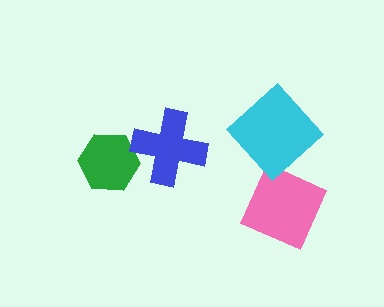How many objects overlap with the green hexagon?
1 object overlaps with the green hexagon.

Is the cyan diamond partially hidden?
No, no other shape covers it.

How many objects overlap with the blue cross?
1 object overlaps with the blue cross.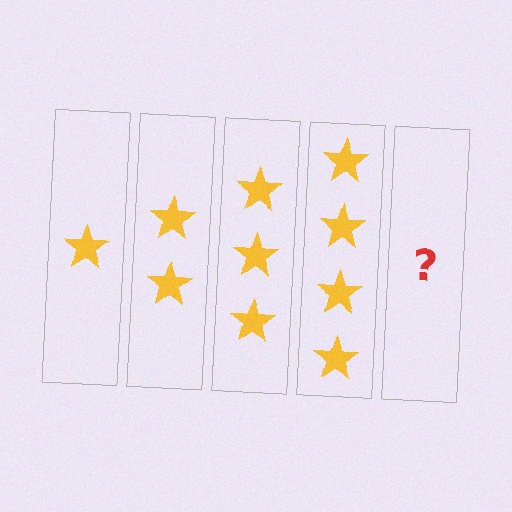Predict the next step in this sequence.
The next step is 5 stars.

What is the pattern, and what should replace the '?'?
The pattern is that each step adds one more star. The '?' should be 5 stars.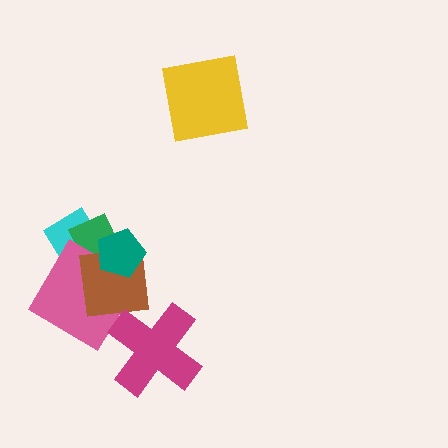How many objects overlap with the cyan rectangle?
4 objects overlap with the cyan rectangle.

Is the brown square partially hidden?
Yes, it is partially covered by another shape.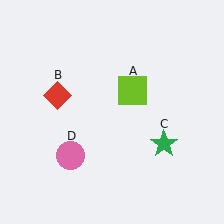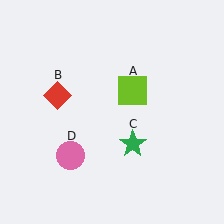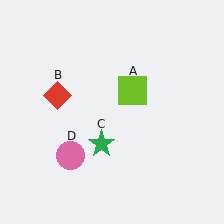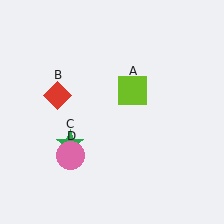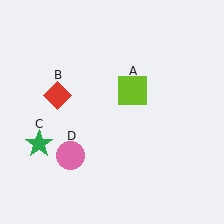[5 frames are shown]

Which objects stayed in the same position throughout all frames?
Lime square (object A) and red diamond (object B) and pink circle (object D) remained stationary.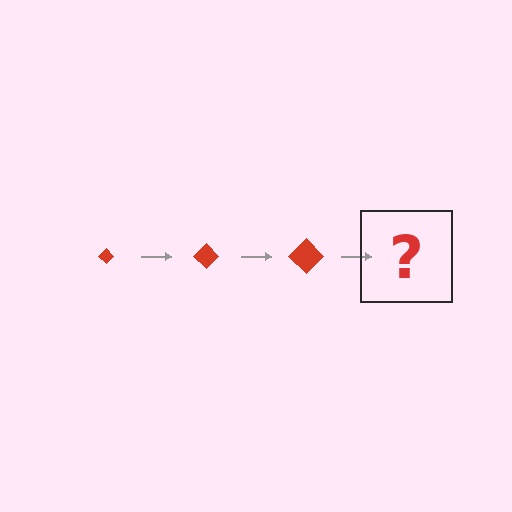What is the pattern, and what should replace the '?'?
The pattern is that the diamond gets progressively larger each step. The '?' should be a red diamond, larger than the previous one.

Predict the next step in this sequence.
The next step is a red diamond, larger than the previous one.